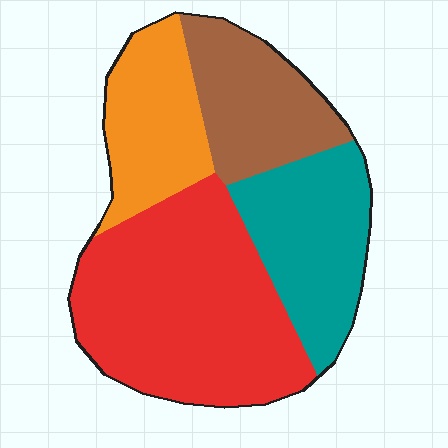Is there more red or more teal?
Red.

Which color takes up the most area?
Red, at roughly 40%.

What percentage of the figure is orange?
Orange takes up about one sixth (1/6) of the figure.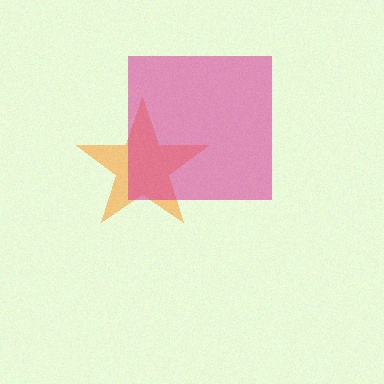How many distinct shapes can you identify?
There are 2 distinct shapes: an orange star, a magenta square.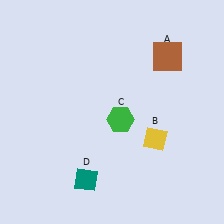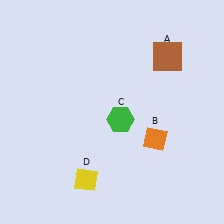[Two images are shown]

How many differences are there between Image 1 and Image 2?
There are 2 differences between the two images.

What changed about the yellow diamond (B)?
In Image 1, B is yellow. In Image 2, it changed to orange.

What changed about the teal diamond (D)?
In Image 1, D is teal. In Image 2, it changed to yellow.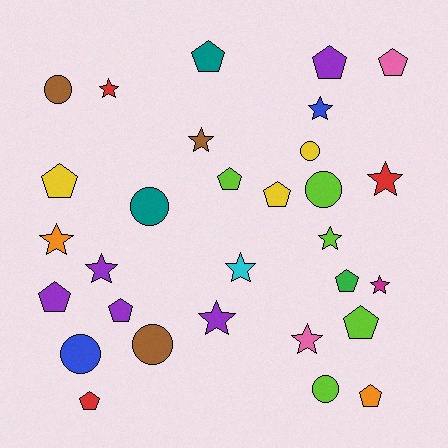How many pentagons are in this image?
There are 12 pentagons.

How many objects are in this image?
There are 30 objects.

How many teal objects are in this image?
There are 2 teal objects.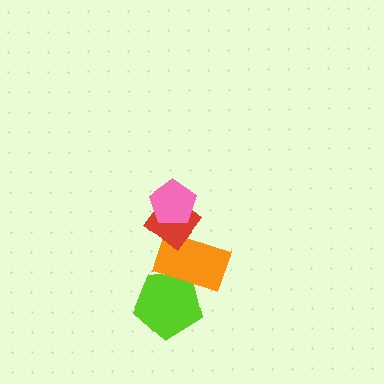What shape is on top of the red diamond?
The pink pentagon is on top of the red diamond.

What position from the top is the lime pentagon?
The lime pentagon is 4th from the top.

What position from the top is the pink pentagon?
The pink pentagon is 1st from the top.